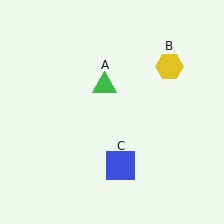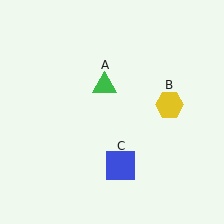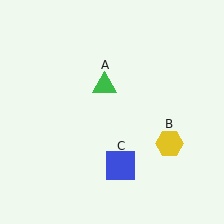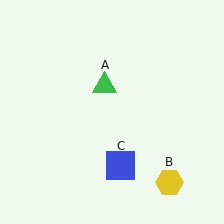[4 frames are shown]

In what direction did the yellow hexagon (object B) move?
The yellow hexagon (object B) moved down.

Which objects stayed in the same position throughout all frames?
Green triangle (object A) and blue square (object C) remained stationary.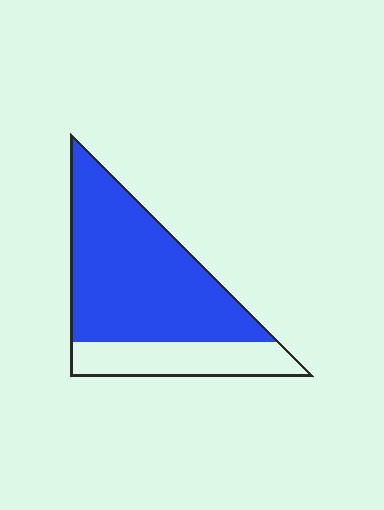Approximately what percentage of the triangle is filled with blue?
Approximately 75%.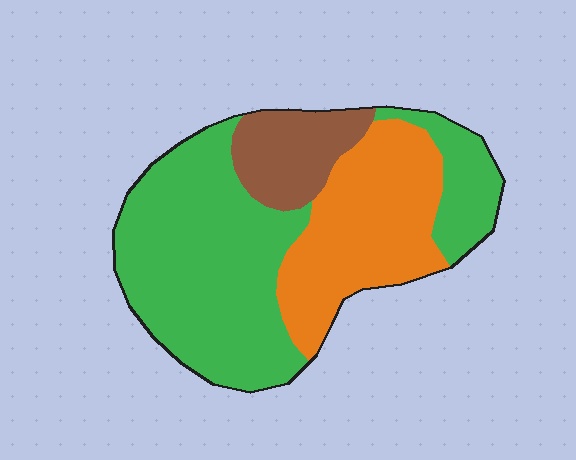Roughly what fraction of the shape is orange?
Orange covers 31% of the shape.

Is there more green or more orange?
Green.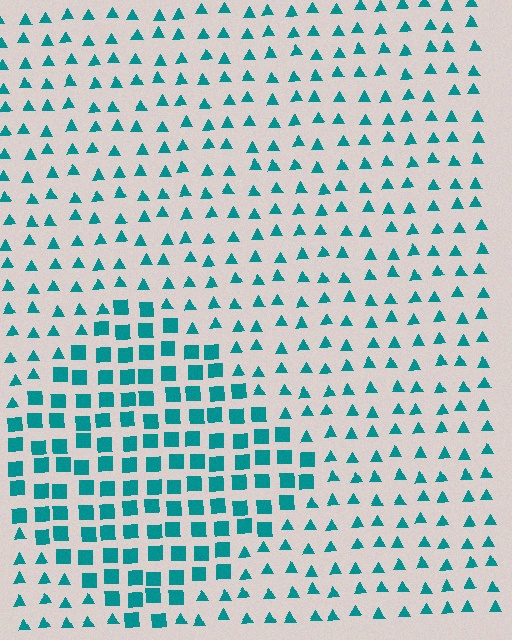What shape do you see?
I see a diamond.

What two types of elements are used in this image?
The image uses squares inside the diamond region and triangles outside it.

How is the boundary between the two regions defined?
The boundary is defined by a change in element shape: squares inside vs. triangles outside. All elements share the same color and spacing.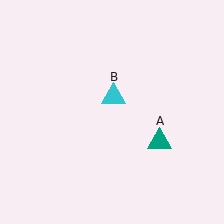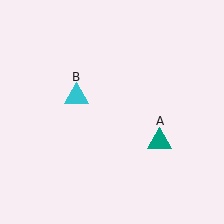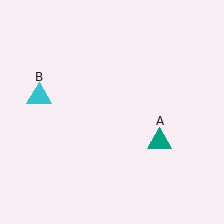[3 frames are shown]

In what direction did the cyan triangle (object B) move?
The cyan triangle (object B) moved left.